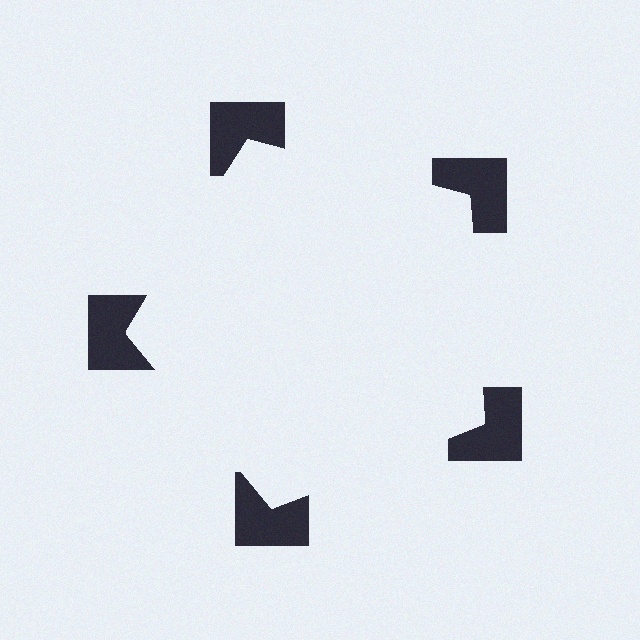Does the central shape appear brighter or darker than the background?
It typically appears slightly brighter than the background, even though no actual brightness change is drawn.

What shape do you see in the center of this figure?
An illusory pentagon — its edges are inferred from the aligned wedge cuts in the notched squares, not physically drawn.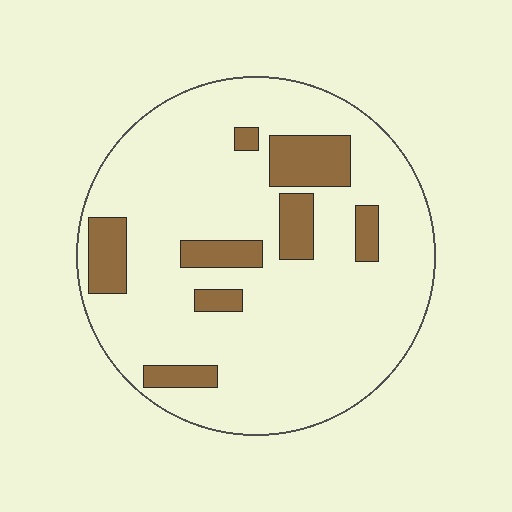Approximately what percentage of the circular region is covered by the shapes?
Approximately 15%.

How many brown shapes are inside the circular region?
8.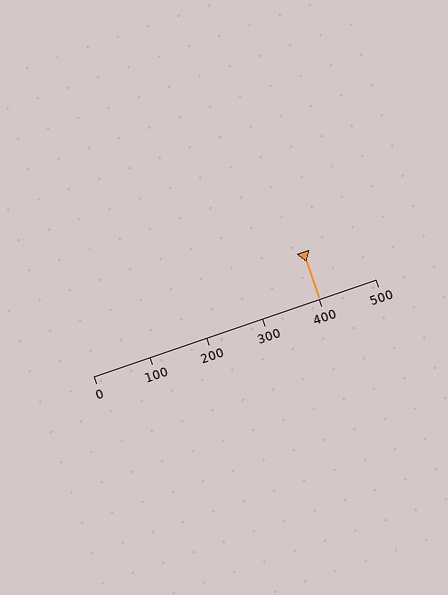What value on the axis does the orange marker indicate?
The marker indicates approximately 400.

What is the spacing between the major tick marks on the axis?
The major ticks are spaced 100 apart.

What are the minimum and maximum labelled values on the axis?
The axis runs from 0 to 500.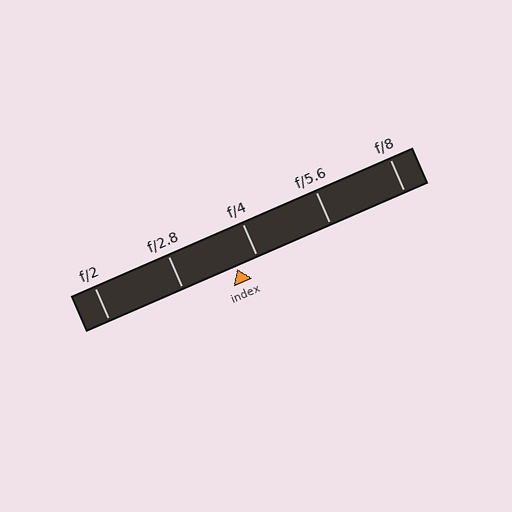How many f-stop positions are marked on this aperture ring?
There are 5 f-stop positions marked.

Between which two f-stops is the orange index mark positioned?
The index mark is between f/2.8 and f/4.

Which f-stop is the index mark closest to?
The index mark is closest to f/4.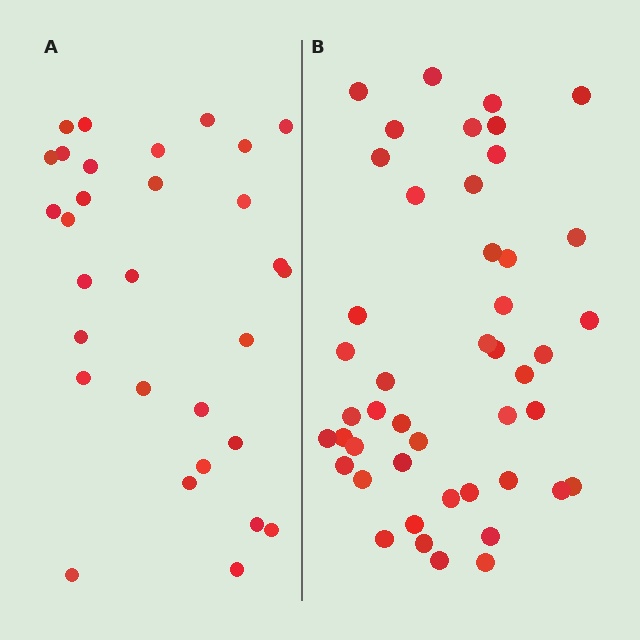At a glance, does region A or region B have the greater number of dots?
Region B (the right region) has more dots.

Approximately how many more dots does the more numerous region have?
Region B has approximately 15 more dots than region A.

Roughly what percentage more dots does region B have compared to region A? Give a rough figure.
About 55% more.